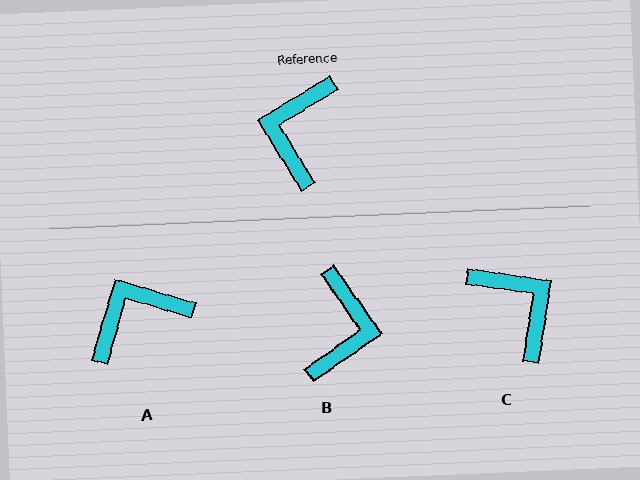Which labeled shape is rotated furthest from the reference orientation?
B, about 176 degrees away.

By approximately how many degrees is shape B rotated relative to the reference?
Approximately 176 degrees clockwise.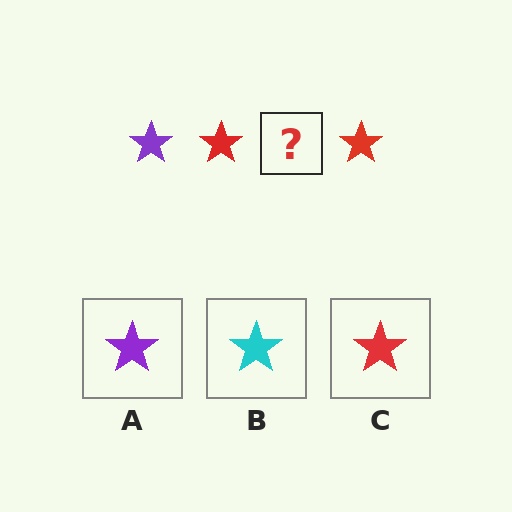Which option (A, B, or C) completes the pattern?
A.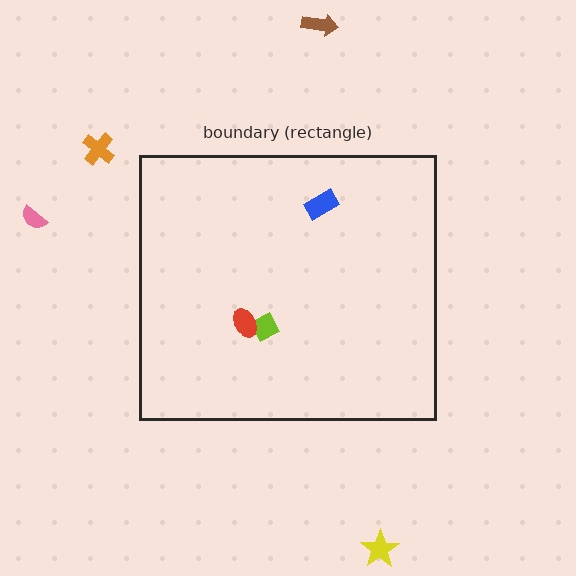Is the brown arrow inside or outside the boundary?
Outside.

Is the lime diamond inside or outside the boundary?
Inside.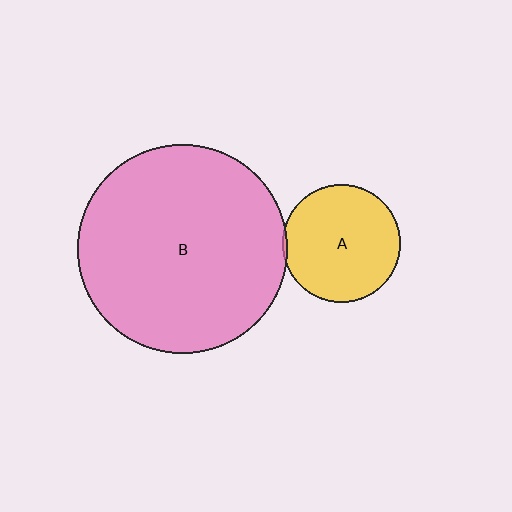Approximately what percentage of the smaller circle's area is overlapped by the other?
Approximately 5%.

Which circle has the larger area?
Circle B (pink).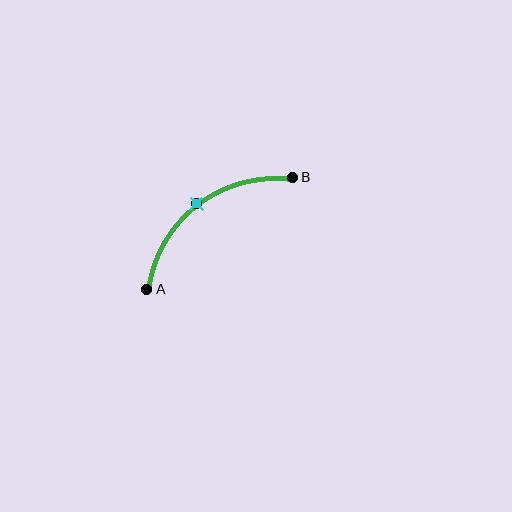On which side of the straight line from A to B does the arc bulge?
The arc bulges above and to the left of the straight line connecting A and B.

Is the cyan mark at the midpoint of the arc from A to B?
Yes. The cyan mark lies on the arc at equal arc-length from both A and B — it is the arc midpoint.